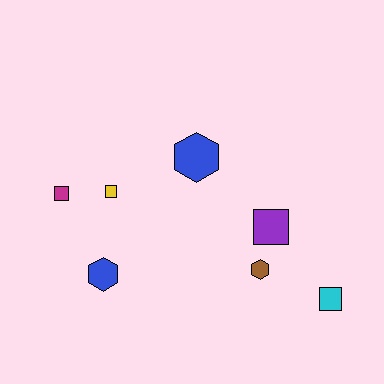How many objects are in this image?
There are 7 objects.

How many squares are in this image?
There are 4 squares.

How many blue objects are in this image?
There are 2 blue objects.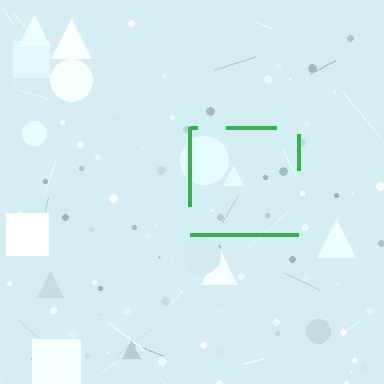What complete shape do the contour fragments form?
The contour fragments form a square.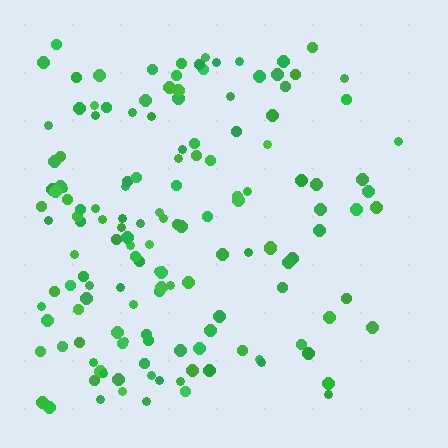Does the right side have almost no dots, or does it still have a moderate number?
Still a moderate number, just noticeably fewer than the left.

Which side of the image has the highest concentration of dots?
The left.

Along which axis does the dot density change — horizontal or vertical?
Horizontal.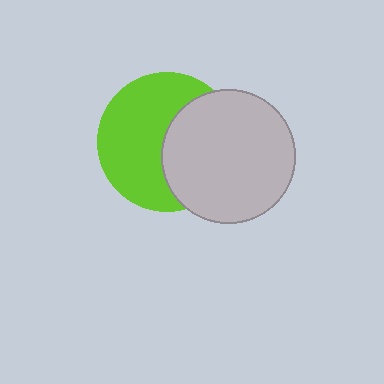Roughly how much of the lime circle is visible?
About half of it is visible (roughly 58%).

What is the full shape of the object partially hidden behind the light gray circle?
The partially hidden object is a lime circle.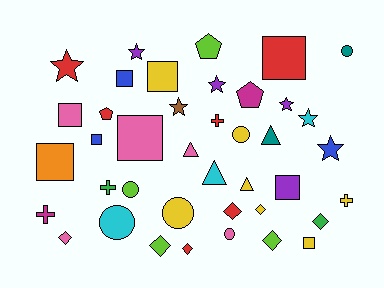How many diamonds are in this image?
There are 7 diamonds.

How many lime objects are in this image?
There are 4 lime objects.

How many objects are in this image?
There are 40 objects.